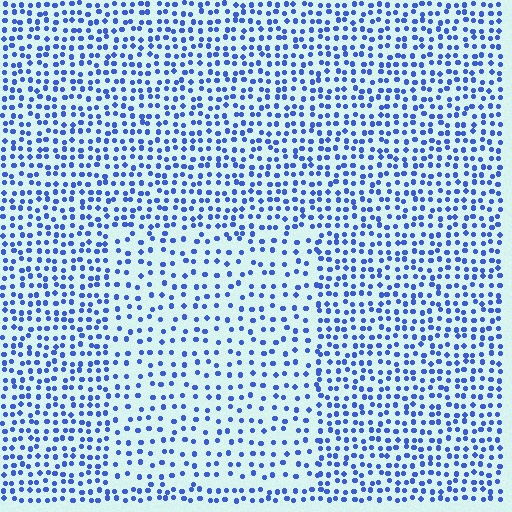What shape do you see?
I see a rectangle.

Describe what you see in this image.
The image contains small blue elements arranged at two different densities. A rectangle-shaped region is visible where the elements are less densely packed than the surrounding area.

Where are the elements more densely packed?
The elements are more densely packed outside the rectangle boundary.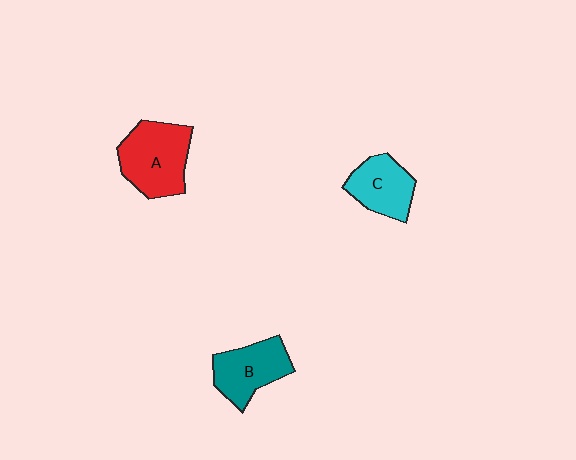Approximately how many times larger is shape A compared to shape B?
Approximately 1.3 times.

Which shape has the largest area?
Shape A (red).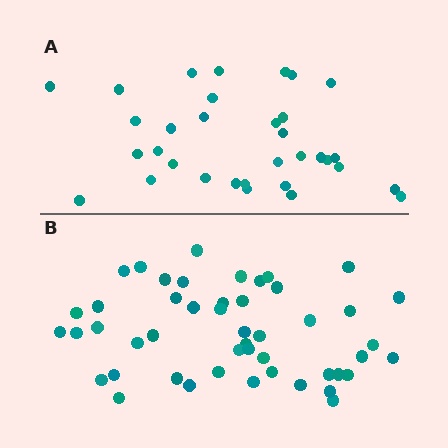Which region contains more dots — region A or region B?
Region B (the bottom region) has more dots.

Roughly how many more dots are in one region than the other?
Region B has approximately 15 more dots than region A.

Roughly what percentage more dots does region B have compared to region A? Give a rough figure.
About 45% more.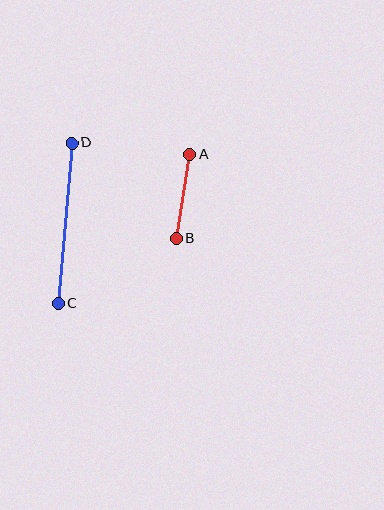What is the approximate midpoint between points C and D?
The midpoint is at approximately (65, 223) pixels.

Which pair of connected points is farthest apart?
Points C and D are farthest apart.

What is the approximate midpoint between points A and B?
The midpoint is at approximately (183, 196) pixels.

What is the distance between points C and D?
The distance is approximately 161 pixels.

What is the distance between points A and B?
The distance is approximately 85 pixels.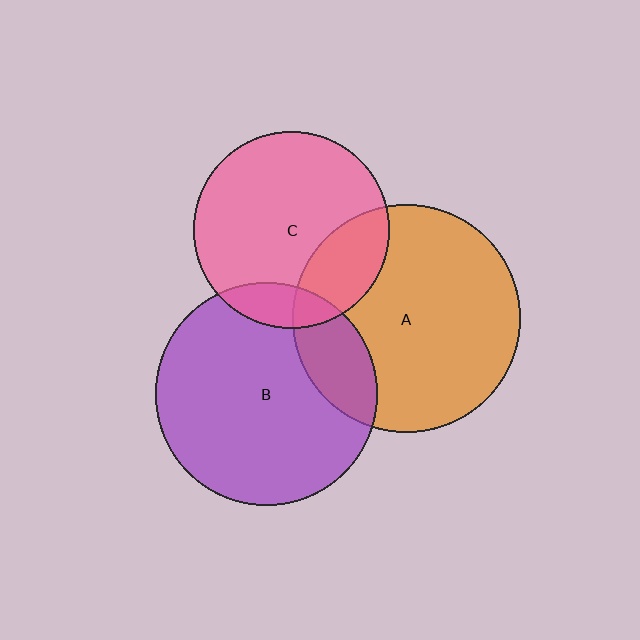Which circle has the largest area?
Circle A (orange).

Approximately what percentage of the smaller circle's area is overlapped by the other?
Approximately 15%.